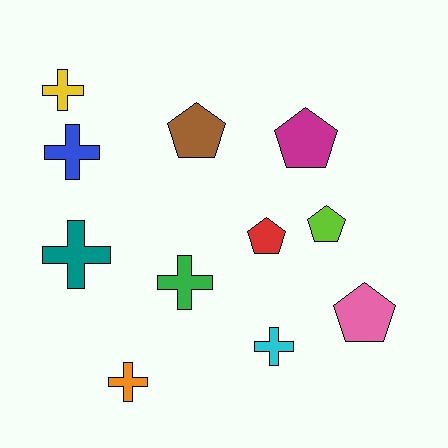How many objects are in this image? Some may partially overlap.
There are 11 objects.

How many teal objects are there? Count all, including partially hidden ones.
There is 1 teal object.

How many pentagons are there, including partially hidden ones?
There are 5 pentagons.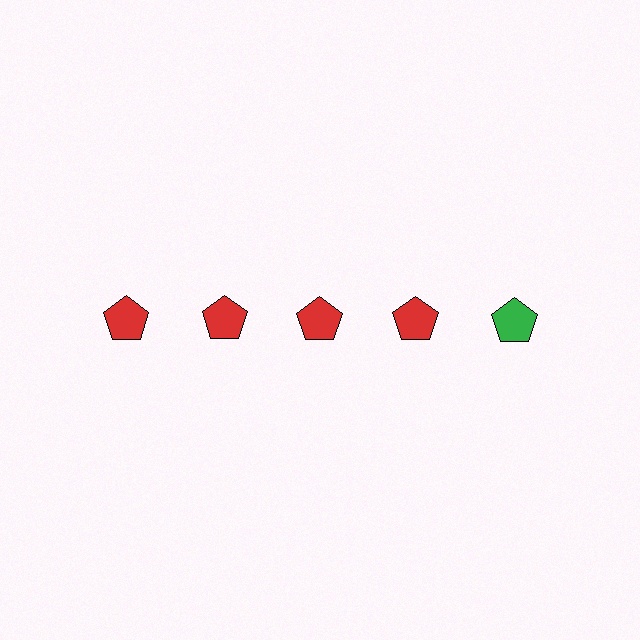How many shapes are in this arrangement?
There are 5 shapes arranged in a grid pattern.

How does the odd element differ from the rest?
It has a different color: green instead of red.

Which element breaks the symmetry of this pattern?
The green pentagon in the top row, rightmost column breaks the symmetry. All other shapes are red pentagons.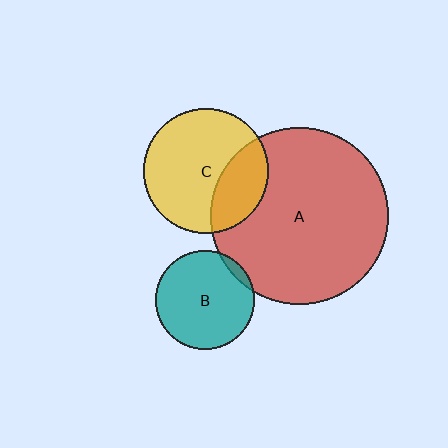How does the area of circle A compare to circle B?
Approximately 3.2 times.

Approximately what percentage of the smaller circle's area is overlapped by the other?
Approximately 5%.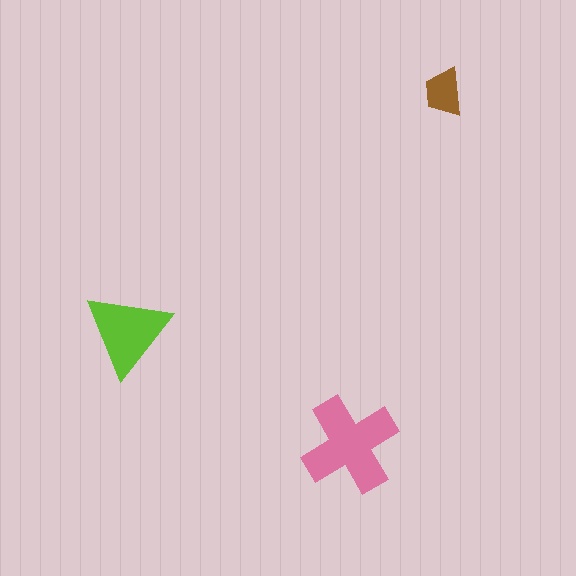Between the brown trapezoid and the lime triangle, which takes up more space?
The lime triangle.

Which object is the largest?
The pink cross.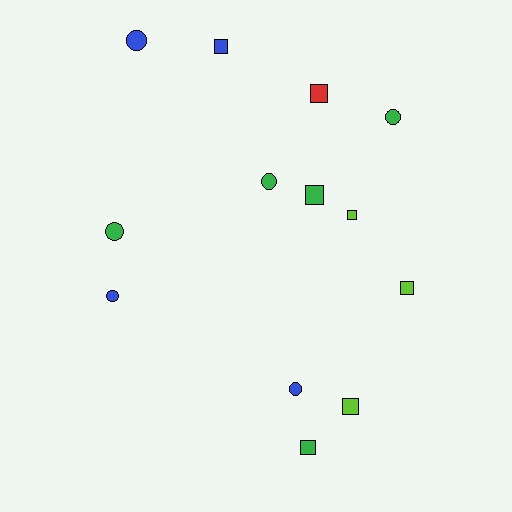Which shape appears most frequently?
Square, with 7 objects.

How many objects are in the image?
There are 13 objects.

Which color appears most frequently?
Green, with 5 objects.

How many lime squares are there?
There are 3 lime squares.